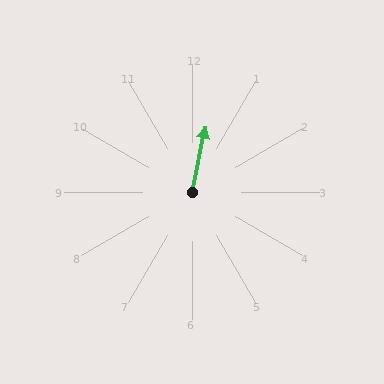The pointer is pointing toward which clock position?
Roughly 12 o'clock.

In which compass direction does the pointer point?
North.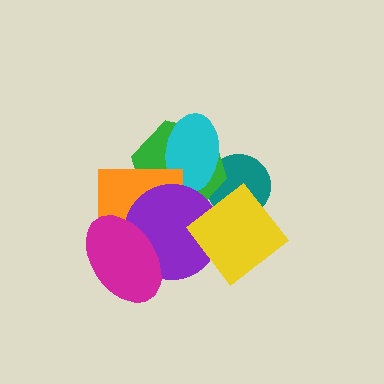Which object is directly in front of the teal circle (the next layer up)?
The green hexagon is directly in front of the teal circle.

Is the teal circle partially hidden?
Yes, it is partially covered by another shape.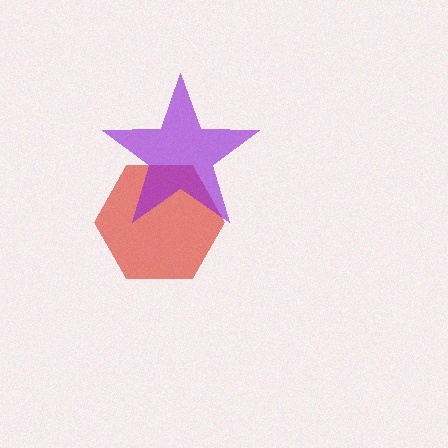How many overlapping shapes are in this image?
There are 2 overlapping shapes in the image.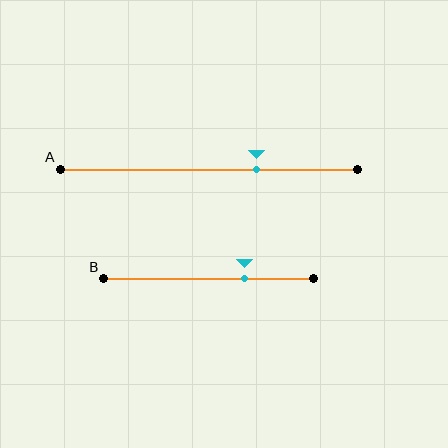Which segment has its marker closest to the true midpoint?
Segment A has its marker closest to the true midpoint.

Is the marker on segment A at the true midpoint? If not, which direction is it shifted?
No, the marker on segment A is shifted to the right by about 16% of the segment length.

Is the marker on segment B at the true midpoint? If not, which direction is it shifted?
No, the marker on segment B is shifted to the right by about 17% of the segment length.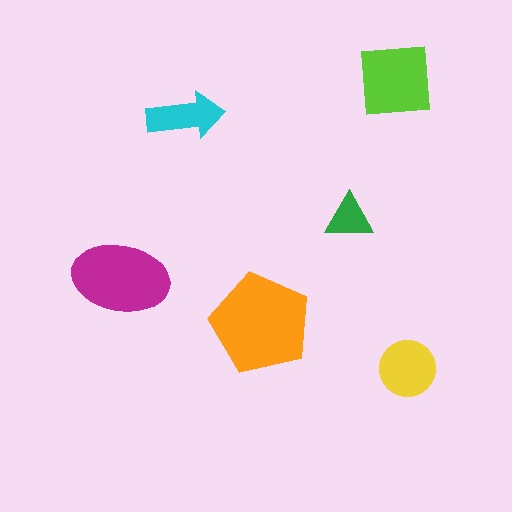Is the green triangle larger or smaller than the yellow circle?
Smaller.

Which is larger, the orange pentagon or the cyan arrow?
The orange pentagon.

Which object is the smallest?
The green triangle.